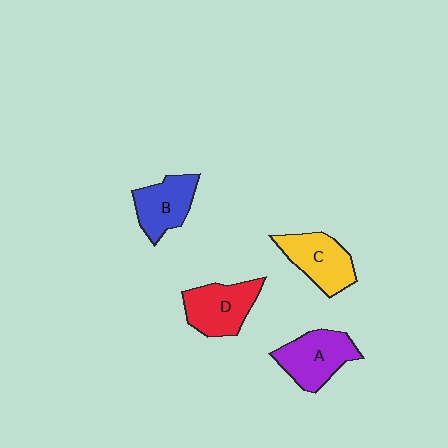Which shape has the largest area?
Shape A (purple).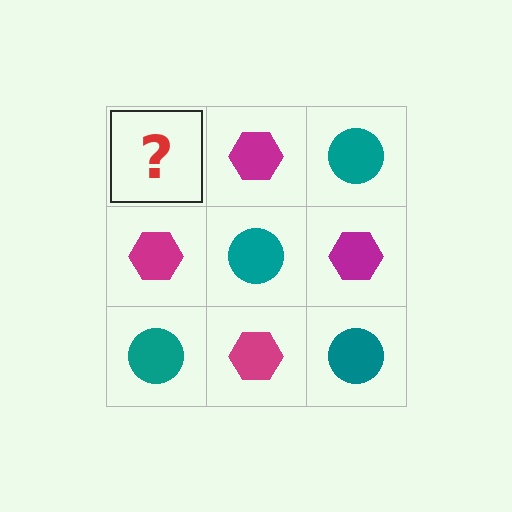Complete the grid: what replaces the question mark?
The question mark should be replaced with a teal circle.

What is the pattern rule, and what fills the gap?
The rule is that it alternates teal circle and magenta hexagon in a checkerboard pattern. The gap should be filled with a teal circle.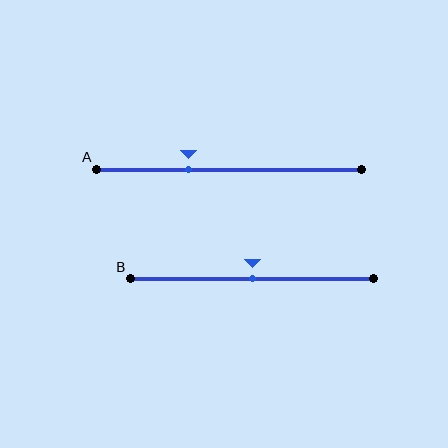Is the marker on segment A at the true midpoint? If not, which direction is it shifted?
No, the marker on segment A is shifted to the left by about 15% of the segment length.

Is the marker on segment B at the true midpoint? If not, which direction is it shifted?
Yes, the marker on segment B is at the true midpoint.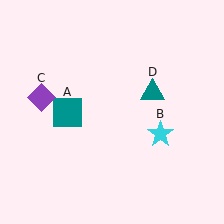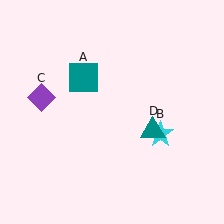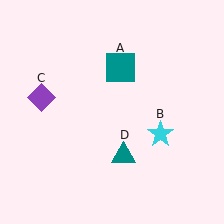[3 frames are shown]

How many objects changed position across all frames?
2 objects changed position: teal square (object A), teal triangle (object D).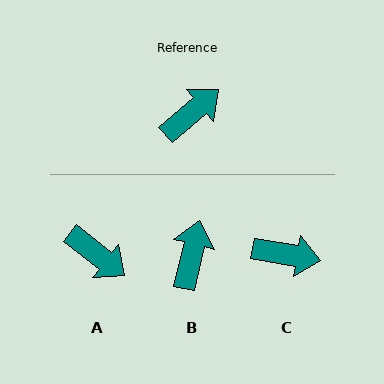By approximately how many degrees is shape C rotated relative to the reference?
Approximately 50 degrees clockwise.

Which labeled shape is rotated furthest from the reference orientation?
A, about 78 degrees away.